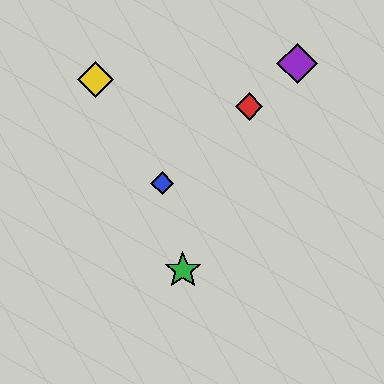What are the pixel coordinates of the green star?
The green star is at (183, 270).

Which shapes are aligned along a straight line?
The red diamond, the blue diamond, the purple diamond are aligned along a straight line.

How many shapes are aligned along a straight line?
3 shapes (the red diamond, the blue diamond, the purple diamond) are aligned along a straight line.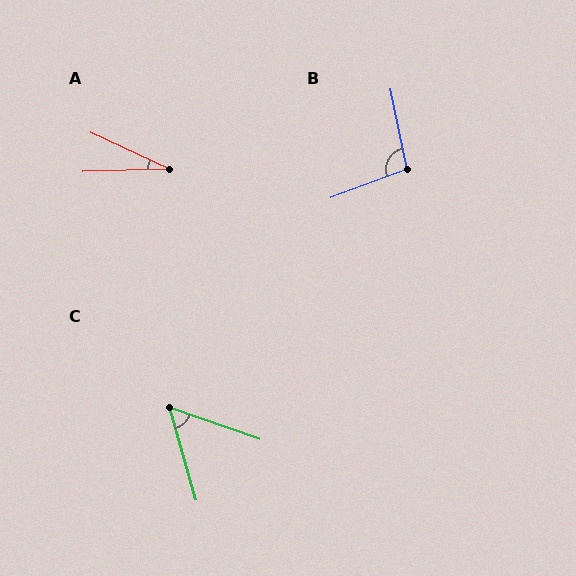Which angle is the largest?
B, at approximately 99 degrees.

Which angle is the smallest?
A, at approximately 27 degrees.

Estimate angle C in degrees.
Approximately 55 degrees.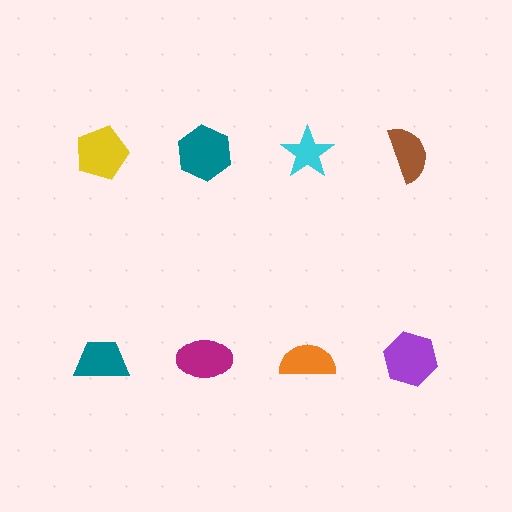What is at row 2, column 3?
An orange semicircle.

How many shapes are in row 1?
4 shapes.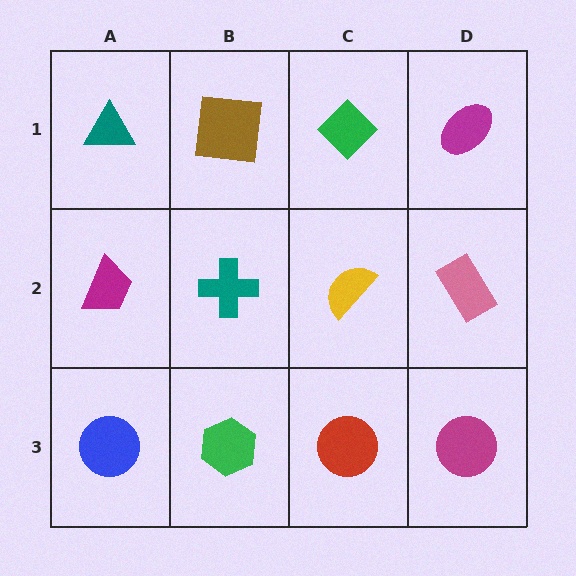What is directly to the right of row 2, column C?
A pink rectangle.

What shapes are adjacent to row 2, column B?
A brown square (row 1, column B), a green hexagon (row 3, column B), a magenta trapezoid (row 2, column A), a yellow semicircle (row 2, column C).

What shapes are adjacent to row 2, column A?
A teal triangle (row 1, column A), a blue circle (row 3, column A), a teal cross (row 2, column B).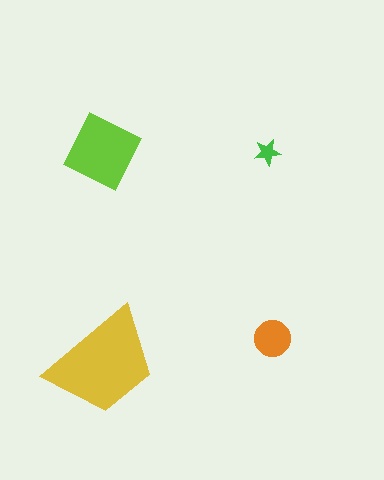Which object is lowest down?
The yellow trapezoid is bottommost.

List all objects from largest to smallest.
The yellow trapezoid, the lime square, the orange circle, the green star.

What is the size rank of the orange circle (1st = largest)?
3rd.